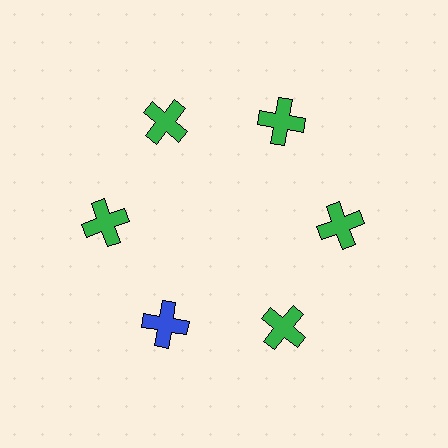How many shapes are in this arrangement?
There are 6 shapes arranged in a ring pattern.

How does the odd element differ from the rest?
It has a different color: blue instead of green.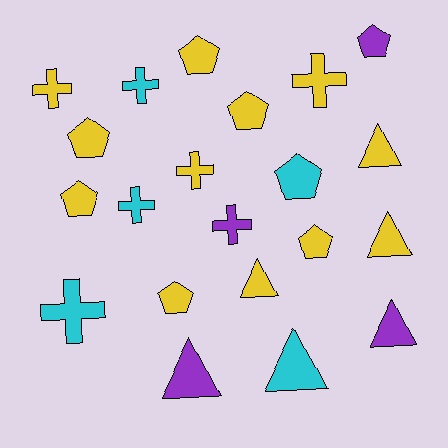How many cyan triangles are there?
There is 1 cyan triangle.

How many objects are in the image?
There are 21 objects.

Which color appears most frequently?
Yellow, with 12 objects.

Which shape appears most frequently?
Pentagon, with 8 objects.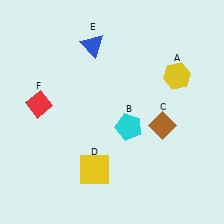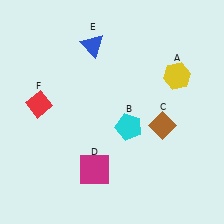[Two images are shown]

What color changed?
The square (D) changed from yellow in Image 1 to magenta in Image 2.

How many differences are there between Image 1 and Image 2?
There is 1 difference between the two images.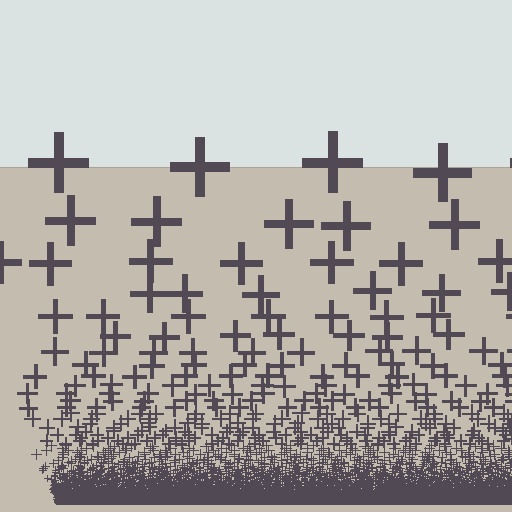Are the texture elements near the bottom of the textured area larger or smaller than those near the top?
Smaller. The gradient is inverted — elements near the bottom are smaller and denser.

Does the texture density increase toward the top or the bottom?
Density increases toward the bottom.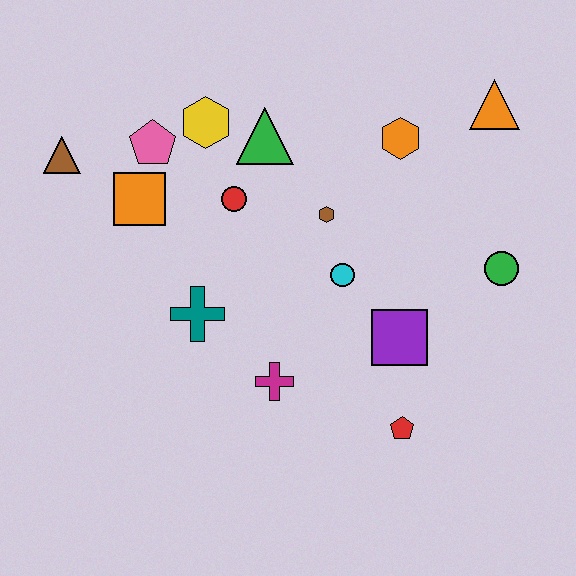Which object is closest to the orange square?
The pink pentagon is closest to the orange square.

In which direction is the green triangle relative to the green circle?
The green triangle is to the left of the green circle.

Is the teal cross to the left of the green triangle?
Yes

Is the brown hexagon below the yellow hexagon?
Yes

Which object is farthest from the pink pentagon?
The red pentagon is farthest from the pink pentagon.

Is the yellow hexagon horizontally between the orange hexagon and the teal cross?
Yes